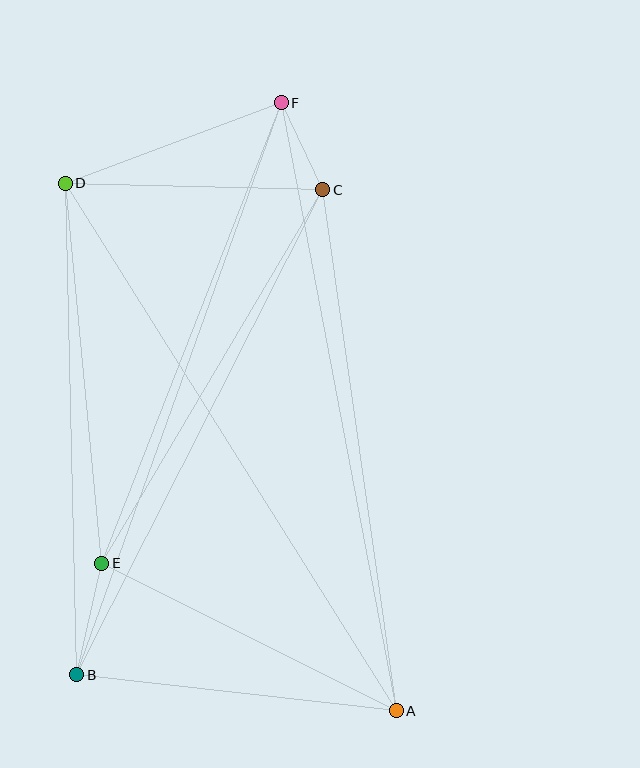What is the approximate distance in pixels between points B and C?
The distance between B and C is approximately 544 pixels.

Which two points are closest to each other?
Points C and F are closest to each other.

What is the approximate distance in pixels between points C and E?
The distance between C and E is approximately 434 pixels.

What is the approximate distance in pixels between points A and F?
The distance between A and F is approximately 619 pixels.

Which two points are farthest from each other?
Points A and D are farthest from each other.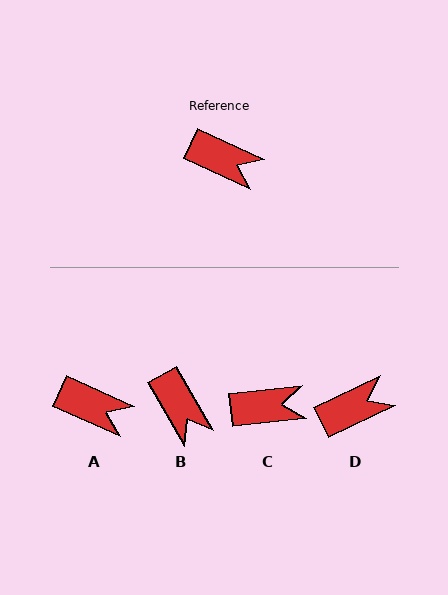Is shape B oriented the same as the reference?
No, it is off by about 36 degrees.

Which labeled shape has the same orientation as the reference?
A.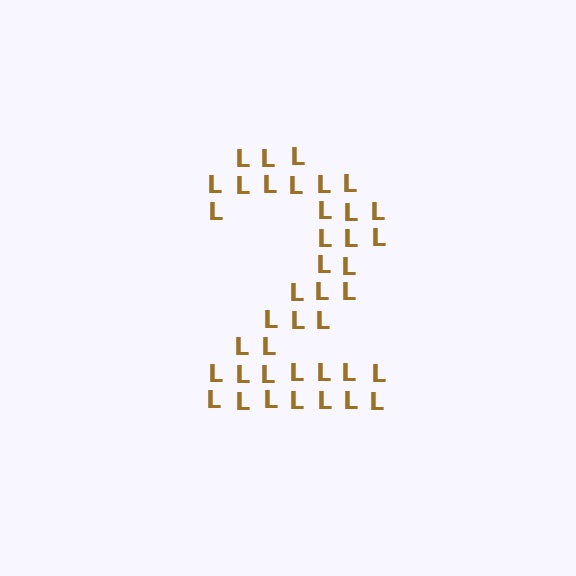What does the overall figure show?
The overall figure shows the digit 2.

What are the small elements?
The small elements are letter L's.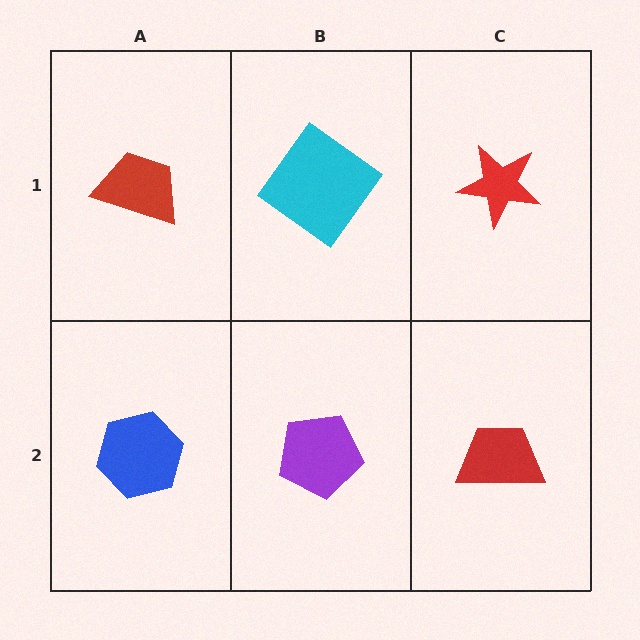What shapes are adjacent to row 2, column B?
A cyan diamond (row 1, column B), a blue hexagon (row 2, column A), a red trapezoid (row 2, column C).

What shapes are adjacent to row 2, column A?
A red trapezoid (row 1, column A), a purple pentagon (row 2, column B).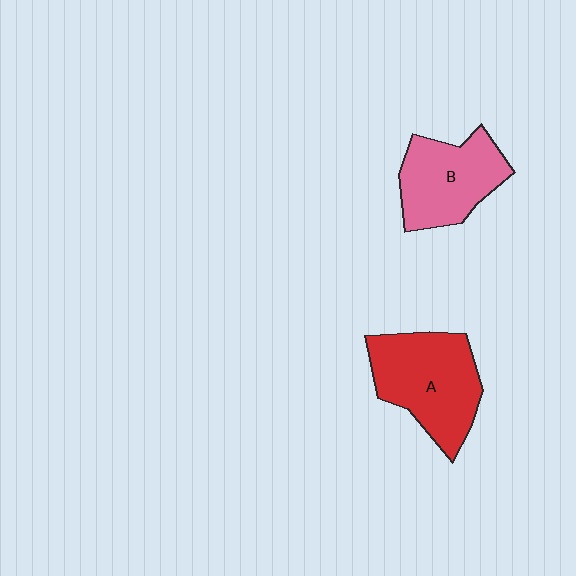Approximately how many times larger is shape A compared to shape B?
Approximately 1.2 times.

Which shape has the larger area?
Shape A (red).